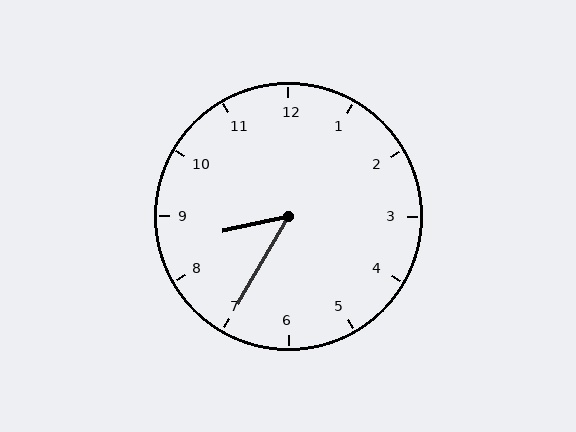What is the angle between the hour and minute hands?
Approximately 48 degrees.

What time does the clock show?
8:35.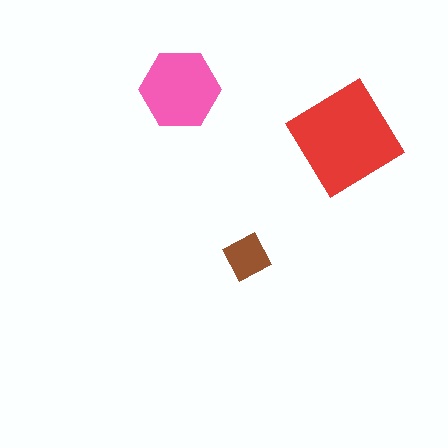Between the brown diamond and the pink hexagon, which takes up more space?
The pink hexagon.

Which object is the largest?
The red diamond.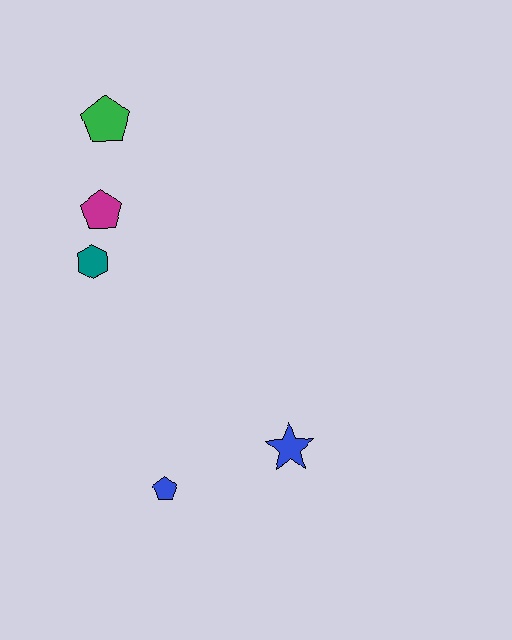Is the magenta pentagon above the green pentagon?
No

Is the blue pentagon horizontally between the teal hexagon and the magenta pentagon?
No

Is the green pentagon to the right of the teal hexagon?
Yes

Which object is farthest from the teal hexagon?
The blue star is farthest from the teal hexagon.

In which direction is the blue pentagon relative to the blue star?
The blue pentagon is to the left of the blue star.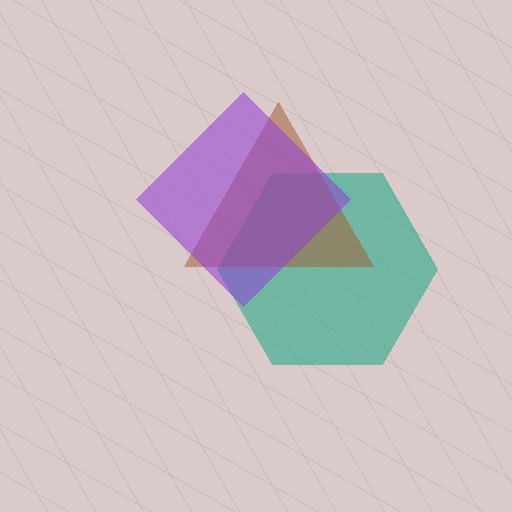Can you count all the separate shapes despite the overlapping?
Yes, there are 3 separate shapes.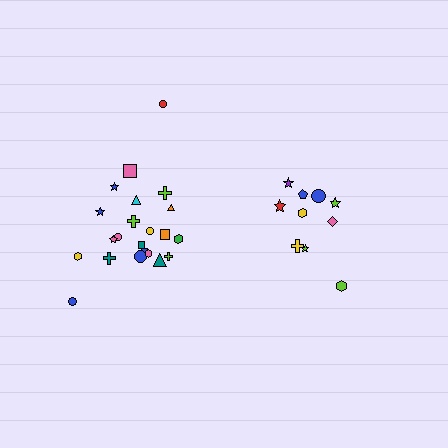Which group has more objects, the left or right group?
The left group.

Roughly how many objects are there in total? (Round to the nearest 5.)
Roughly 30 objects in total.